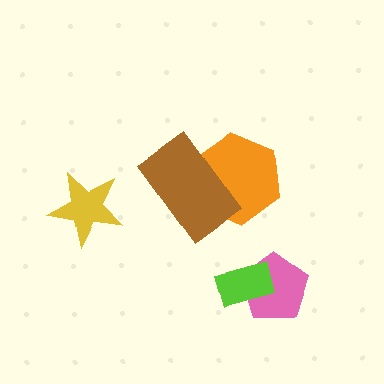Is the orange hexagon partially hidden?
Yes, it is partially covered by another shape.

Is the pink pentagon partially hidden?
Yes, it is partially covered by another shape.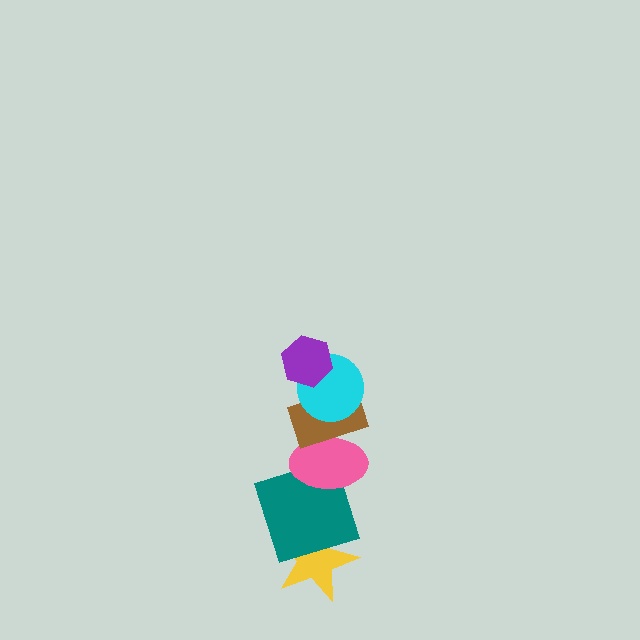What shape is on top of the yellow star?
The teal square is on top of the yellow star.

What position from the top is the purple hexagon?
The purple hexagon is 1st from the top.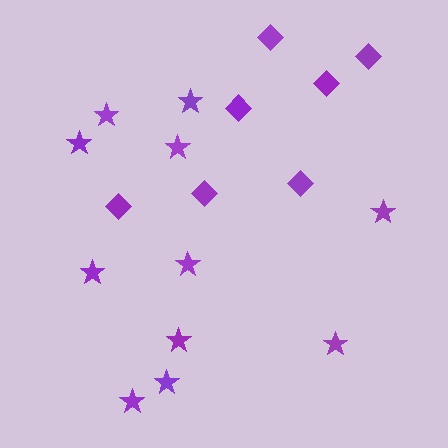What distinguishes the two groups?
There are 2 groups: one group of diamonds (7) and one group of stars (11).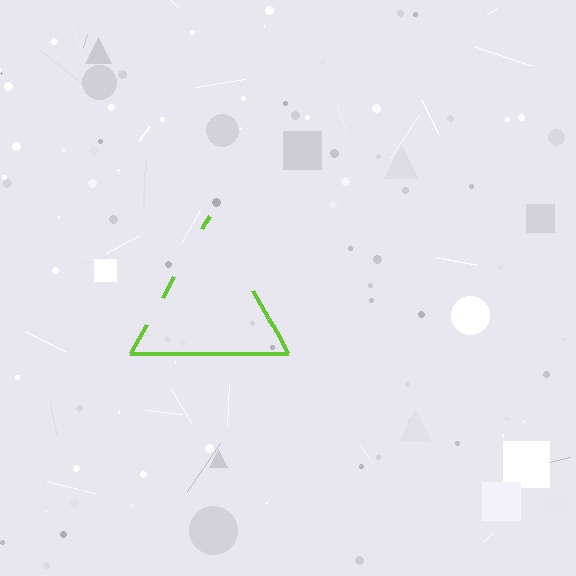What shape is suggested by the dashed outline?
The dashed outline suggests a triangle.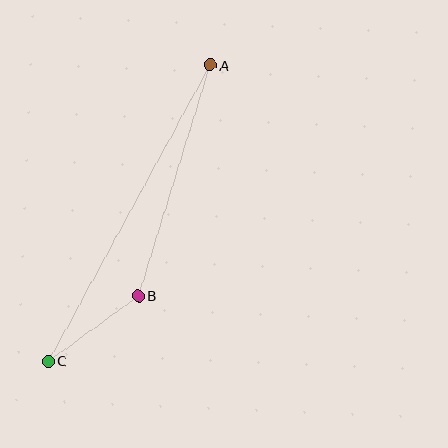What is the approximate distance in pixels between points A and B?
The distance between A and B is approximately 241 pixels.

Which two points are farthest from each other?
Points A and C are farthest from each other.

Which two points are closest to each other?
Points B and C are closest to each other.